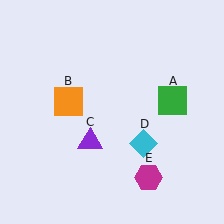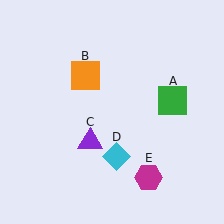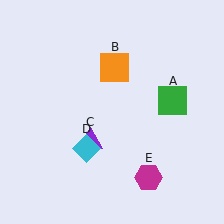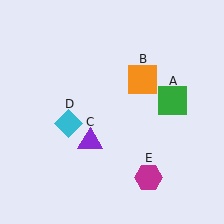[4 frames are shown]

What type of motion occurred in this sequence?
The orange square (object B), cyan diamond (object D) rotated clockwise around the center of the scene.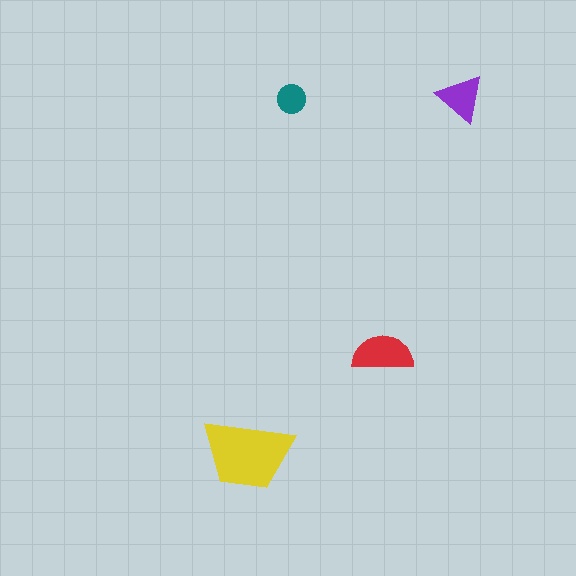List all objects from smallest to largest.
The teal circle, the purple triangle, the red semicircle, the yellow trapezoid.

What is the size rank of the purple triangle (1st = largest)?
3rd.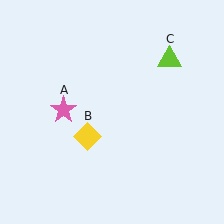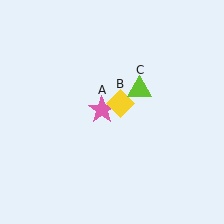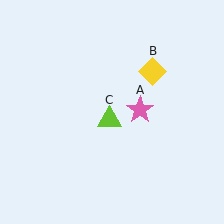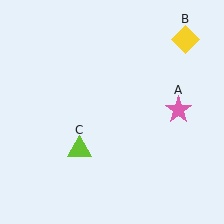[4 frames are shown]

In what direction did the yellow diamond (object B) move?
The yellow diamond (object B) moved up and to the right.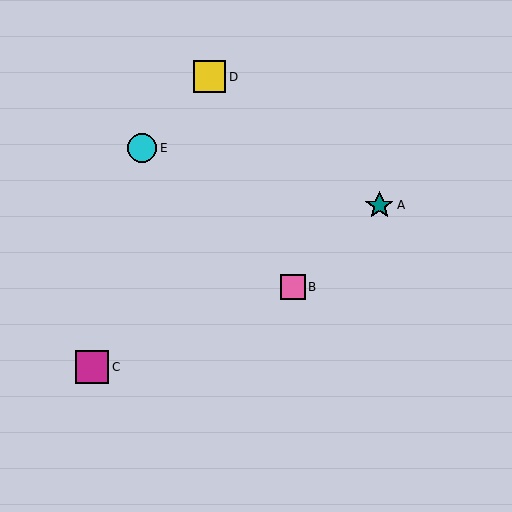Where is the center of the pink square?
The center of the pink square is at (293, 287).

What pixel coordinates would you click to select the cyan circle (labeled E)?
Click at (142, 148) to select the cyan circle E.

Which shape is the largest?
The magenta square (labeled C) is the largest.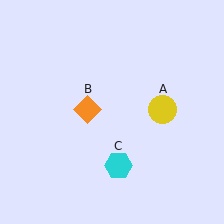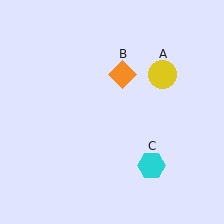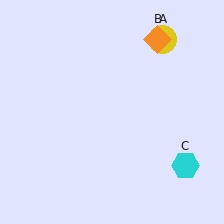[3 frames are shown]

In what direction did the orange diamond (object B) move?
The orange diamond (object B) moved up and to the right.